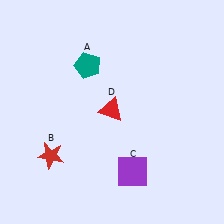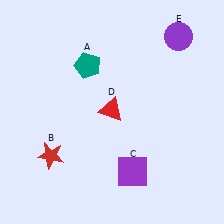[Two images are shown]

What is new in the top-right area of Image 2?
A purple circle (E) was added in the top-right area of Image 2.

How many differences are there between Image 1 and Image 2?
There is 1 difference between the two images.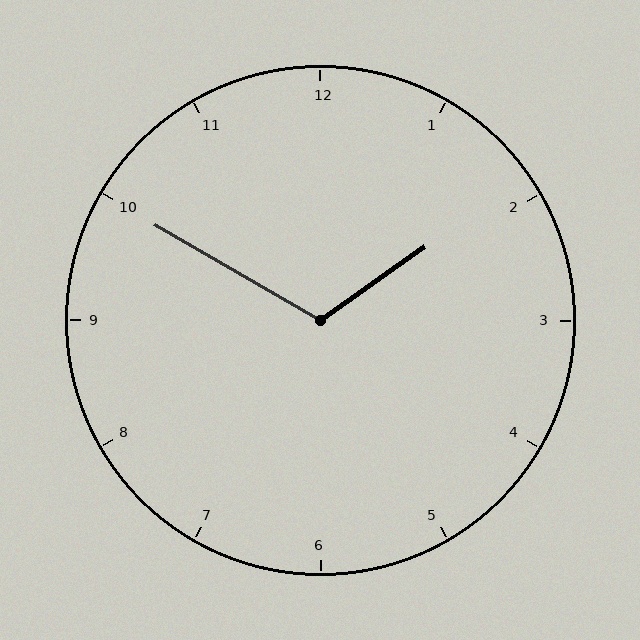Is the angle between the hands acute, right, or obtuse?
It is obtuse.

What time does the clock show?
1:50.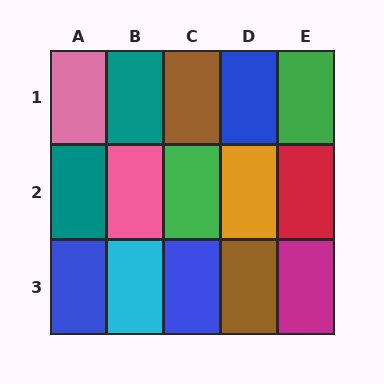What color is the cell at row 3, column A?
Blue.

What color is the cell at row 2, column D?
Orange.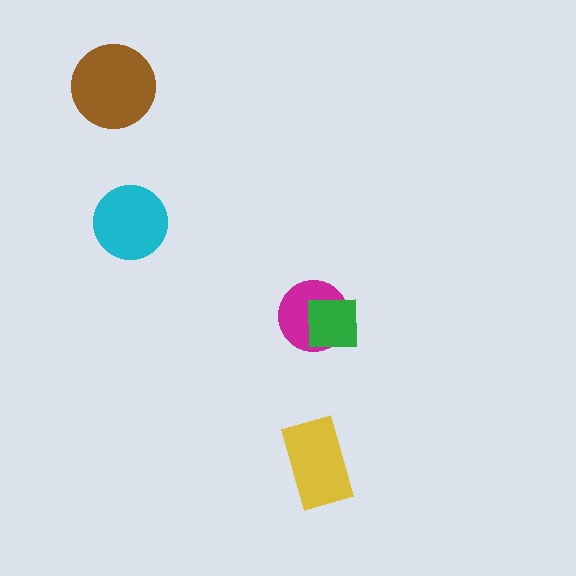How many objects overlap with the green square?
1 object overlaps with the green square.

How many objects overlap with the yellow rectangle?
0 objects overlap with the yellow rectangle.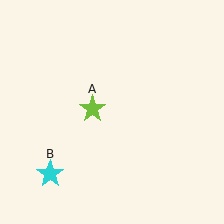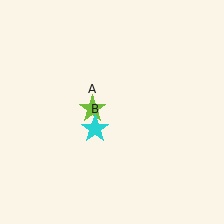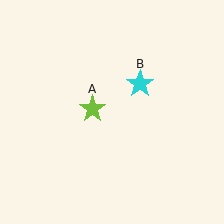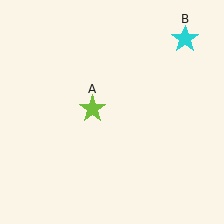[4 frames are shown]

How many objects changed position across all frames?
1 object changed position: cyan star (object B).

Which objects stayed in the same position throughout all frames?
Lime star (object A) remained stationary.